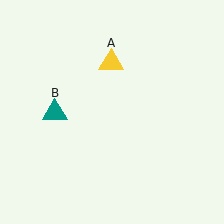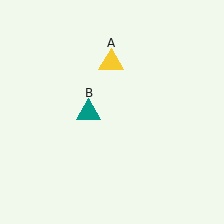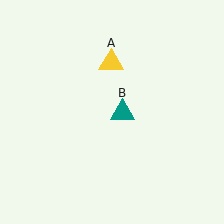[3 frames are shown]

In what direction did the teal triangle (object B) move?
The teal triangle (object B) moved right.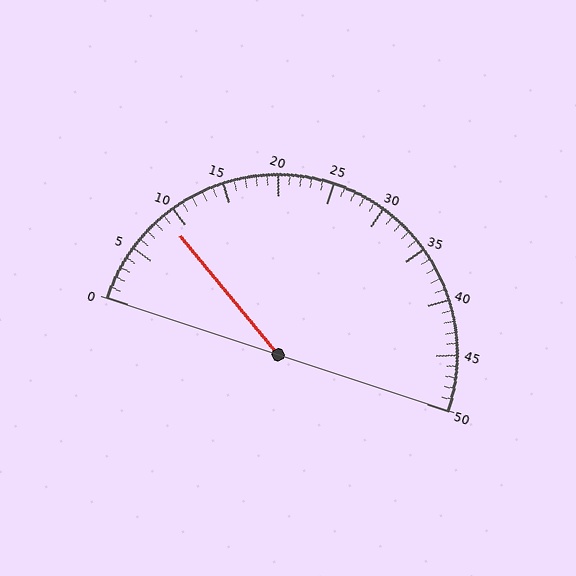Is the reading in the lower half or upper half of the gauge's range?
The reading is in the lower half of the range (0 to 50).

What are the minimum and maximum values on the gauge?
The gauge ranges from 0 to 50.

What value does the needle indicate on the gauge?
The needle indicates approximately 9.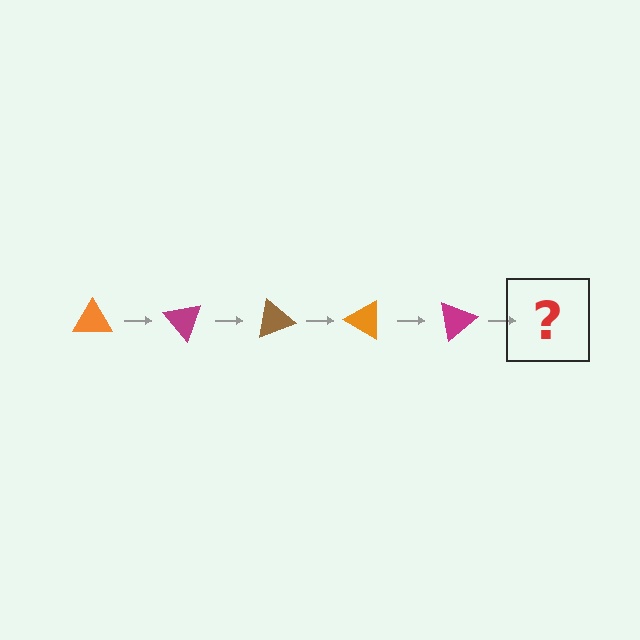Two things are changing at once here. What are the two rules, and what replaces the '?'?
The two rules are that it rotates 50 degrees each step and the color cycles through orange, magenta, and brown. The '?' should be a brown triangle, rotated 250 degrees from the start.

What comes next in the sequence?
The next element should be a brown triangle, rotated 250 degrees from the start.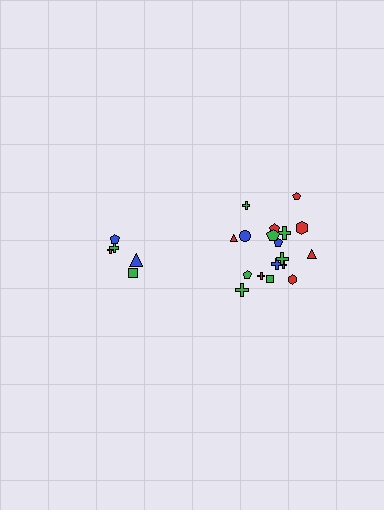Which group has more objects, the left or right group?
The right group.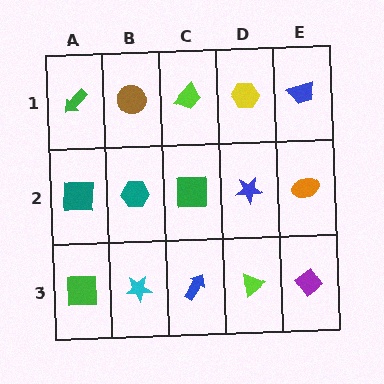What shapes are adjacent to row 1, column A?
A teal square (row 2, column A), a brown circle (row 1, column B).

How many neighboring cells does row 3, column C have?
3.